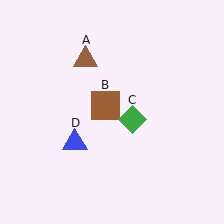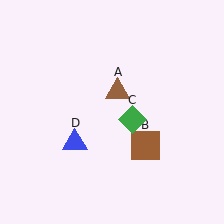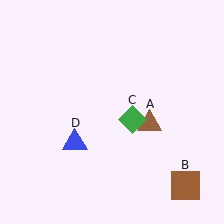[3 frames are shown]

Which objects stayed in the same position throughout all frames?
Green diamond (object C) and blue triangle (object D) remained stationary.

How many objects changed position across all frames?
2 objects changed position: brown triangle (object A), brown square (object B).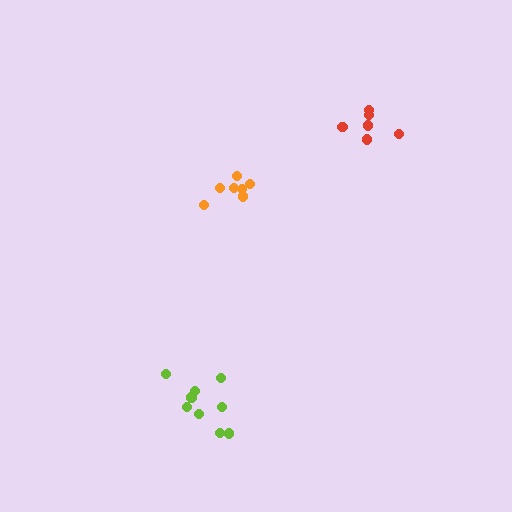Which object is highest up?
The red cluster is topmost.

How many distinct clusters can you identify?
There are 3 distinct clusters.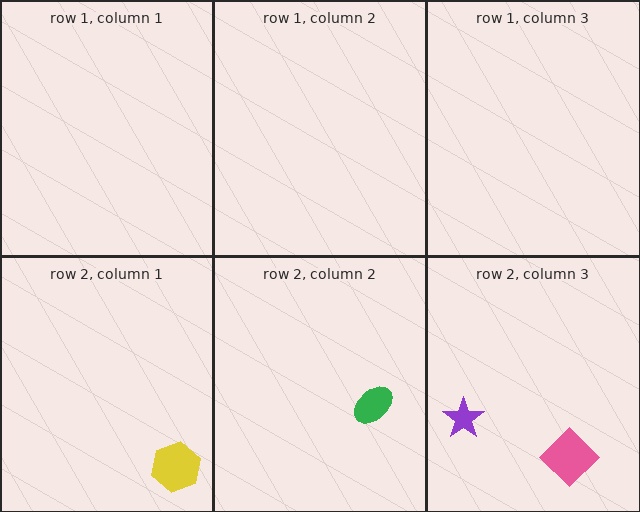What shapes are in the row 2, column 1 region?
The yellow hexagon.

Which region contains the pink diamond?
The row 2, column 3 region.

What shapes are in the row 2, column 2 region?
The green ellipse.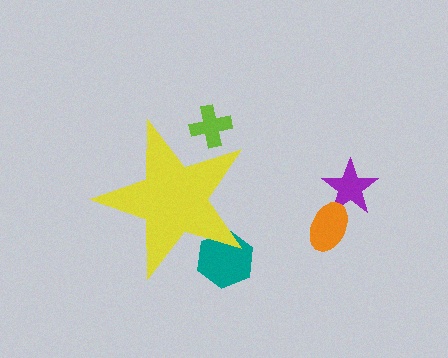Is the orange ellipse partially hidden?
No, the orange ellipse is fully visible.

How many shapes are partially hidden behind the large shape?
2 shapes are partially hidden.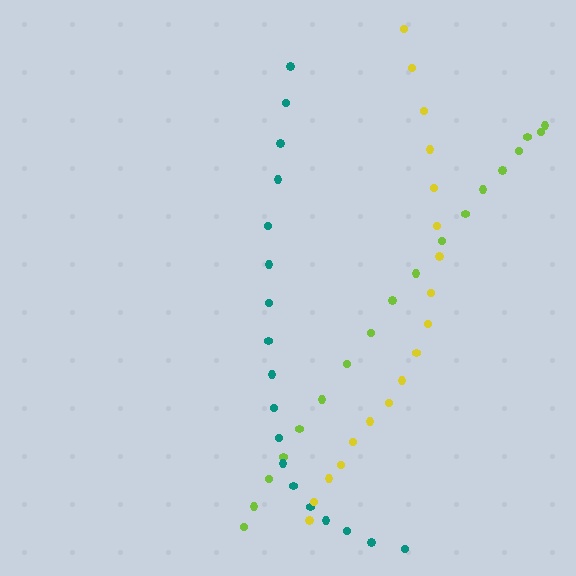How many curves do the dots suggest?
There are 3 distinct paths.